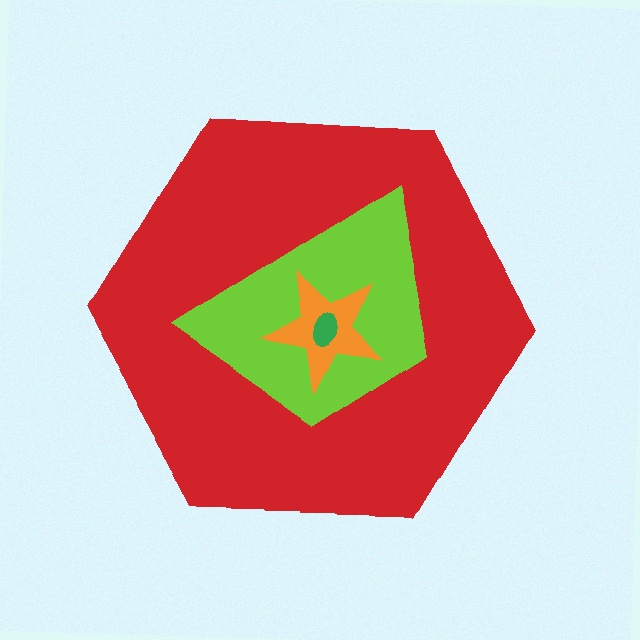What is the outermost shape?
The red hexagon.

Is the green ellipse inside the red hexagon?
Yes.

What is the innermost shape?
The green ellipse.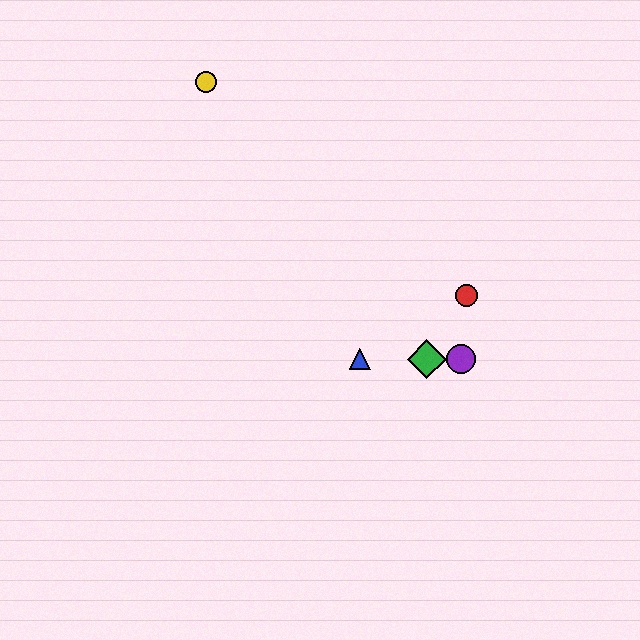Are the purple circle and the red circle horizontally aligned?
No, the purple circle is at y≈359 and the red circle is at y≈296.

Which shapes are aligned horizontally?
The blue triangle, the green diamond, the purple circle are aligned horizontally.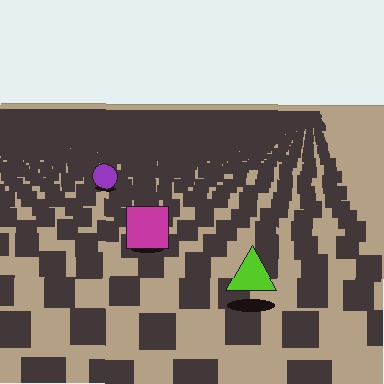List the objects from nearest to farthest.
From nearest to farthest: the lime triangle, the magenta square, the purple circle.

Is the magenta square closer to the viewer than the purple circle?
Yes. The magenta square is closer — you can tell from the texture gradient: the ground texture is coarser near it.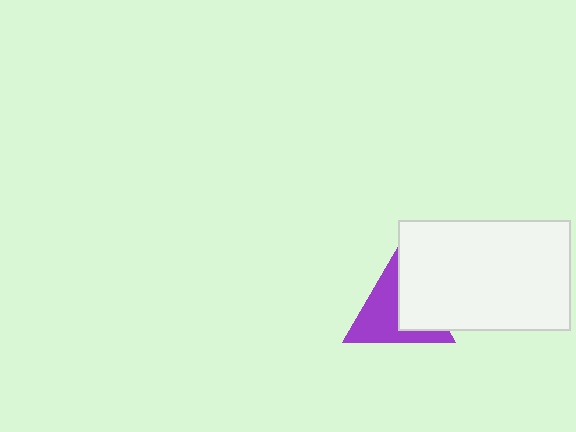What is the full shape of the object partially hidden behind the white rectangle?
The partially hidden object is a purple triangle.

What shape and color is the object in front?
The object in front is a white rectangle.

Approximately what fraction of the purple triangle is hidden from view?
Roughly 41% of the purple triangle is hidden behind the white rectangle.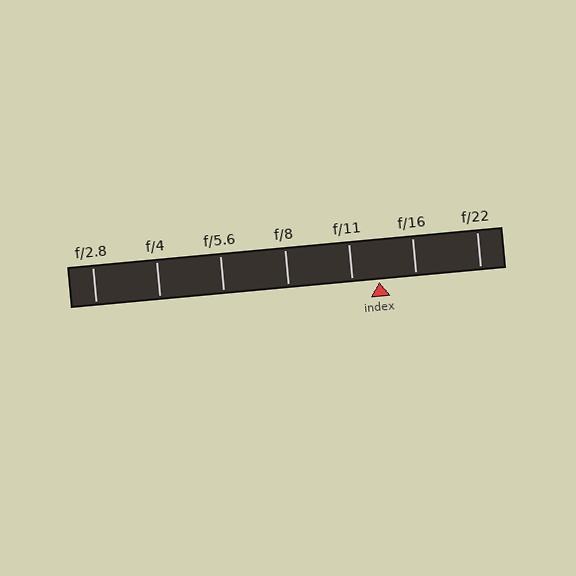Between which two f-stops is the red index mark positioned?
The index mark is between f/11 and f/16.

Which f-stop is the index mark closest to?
The index mark is closest to f/11.